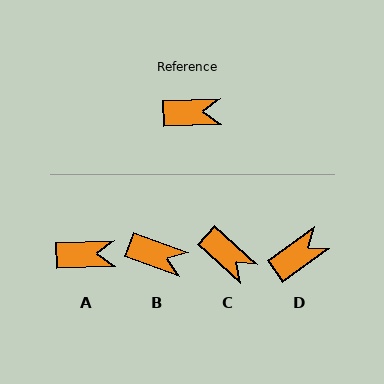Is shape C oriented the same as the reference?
No, it is off by about 45 degrees.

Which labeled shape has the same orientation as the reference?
A.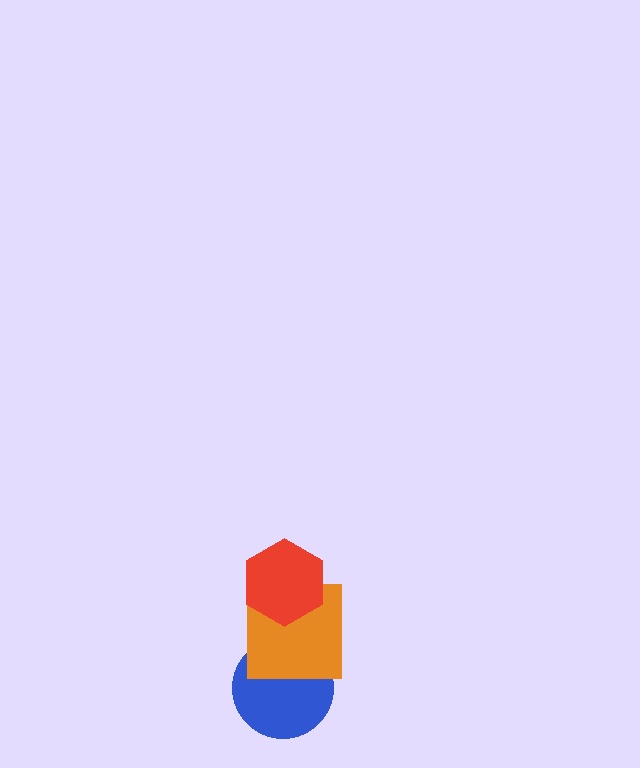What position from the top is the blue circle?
The blue circle is 3rd from the top.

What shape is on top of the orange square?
The red hexagon is on top of the orange square.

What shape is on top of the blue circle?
The orange square is on top of the blue circle.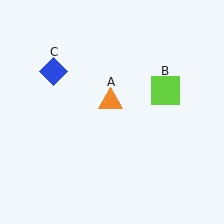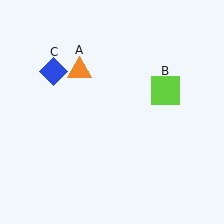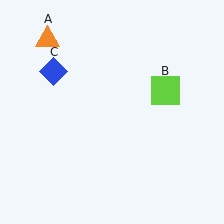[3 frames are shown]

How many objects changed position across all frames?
1 object changed position: orange triangle (object A).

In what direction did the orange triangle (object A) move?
The orange triangle (object A) moved up and to the left.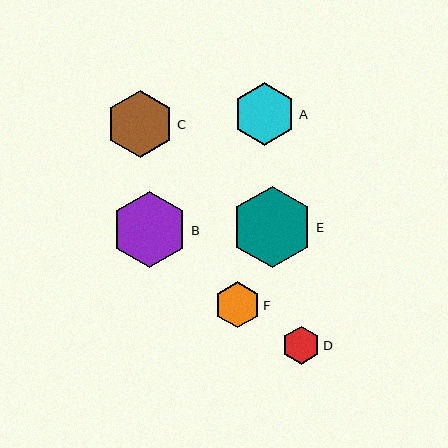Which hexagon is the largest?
Hexagon E is the largest with a size of approximately 82 pixels.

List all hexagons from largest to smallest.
From largest to smallest: E, B, C, A, F, D.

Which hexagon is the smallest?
Hexagon D is the smallest with a size of approximately 38 pixels.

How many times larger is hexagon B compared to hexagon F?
Hexagon B is approximately 1.7 times the size of hexagon F.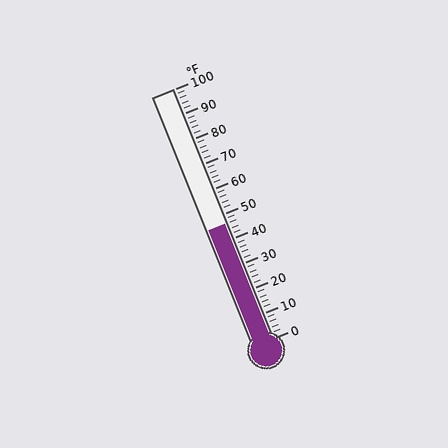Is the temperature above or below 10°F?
The temperature is above 10°F.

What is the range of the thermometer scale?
The thermometer scale ranges from 0°F to 100°F.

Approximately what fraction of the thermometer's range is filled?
The thermometer is filled to approximately 45% of its range.